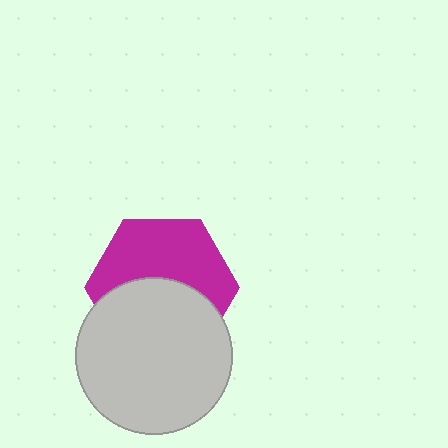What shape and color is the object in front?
The object in front is a light gray circle.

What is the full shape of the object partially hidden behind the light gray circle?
The partially hidden object is a magenta hexagon.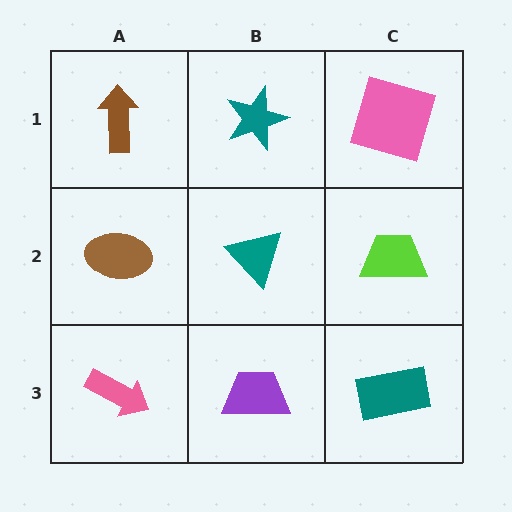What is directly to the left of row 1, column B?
A brown arrow.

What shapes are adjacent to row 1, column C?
A lime trapezoid (row 2, column C), a teal star (row 1, column B).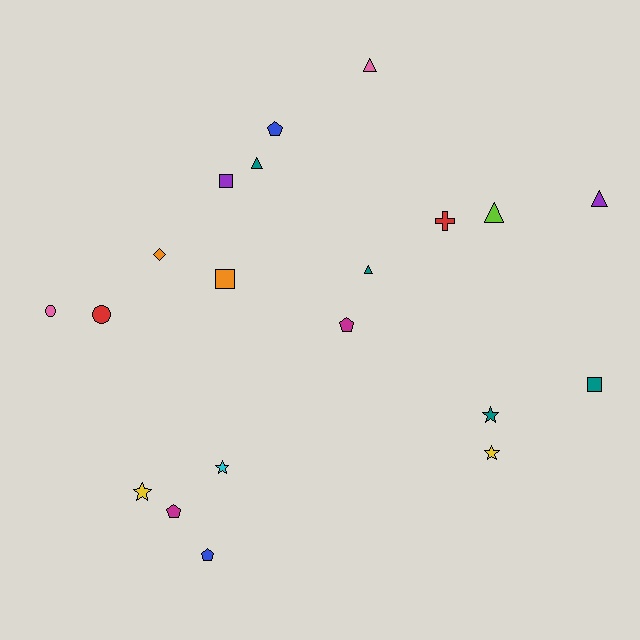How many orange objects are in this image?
There are 2 orange objects.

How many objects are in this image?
There are 20 objects.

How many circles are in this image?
There are 2 circles.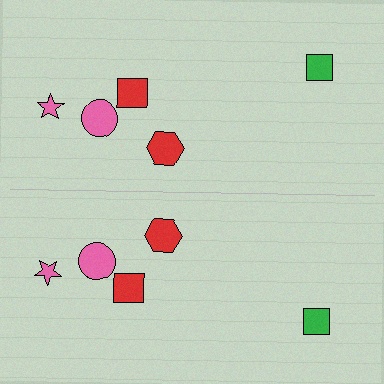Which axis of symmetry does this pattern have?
The pattern has a horizontal axis of symmetry running through the center of the image.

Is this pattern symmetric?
Yes, this pattern has bilateral (reflection) symmetry.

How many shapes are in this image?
There are 10 shapes in this image.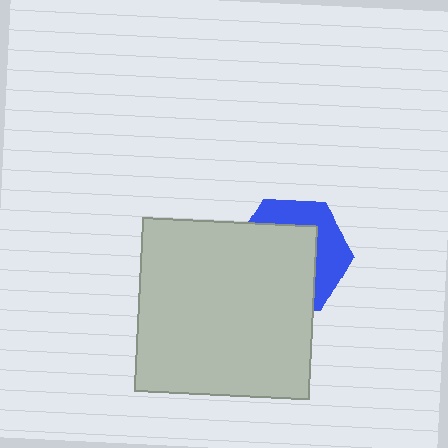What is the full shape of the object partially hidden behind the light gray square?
The partially hidden object is a blue hexagon.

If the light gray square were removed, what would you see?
You would see the complete blue hexagon.